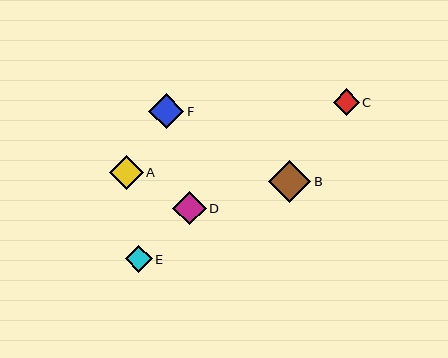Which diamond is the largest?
Diamond B is the largest with a size of approximately 42 pixels.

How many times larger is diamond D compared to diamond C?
Diamond D is approximately 1.3 times the size of diamond C.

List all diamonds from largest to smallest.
From largest to smallest: B, F, D, A, E, C.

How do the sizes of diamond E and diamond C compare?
Diamond E and diamond C are approximately the same size.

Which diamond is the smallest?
Diamond C is the smallest with a size of approximately 26 pixels.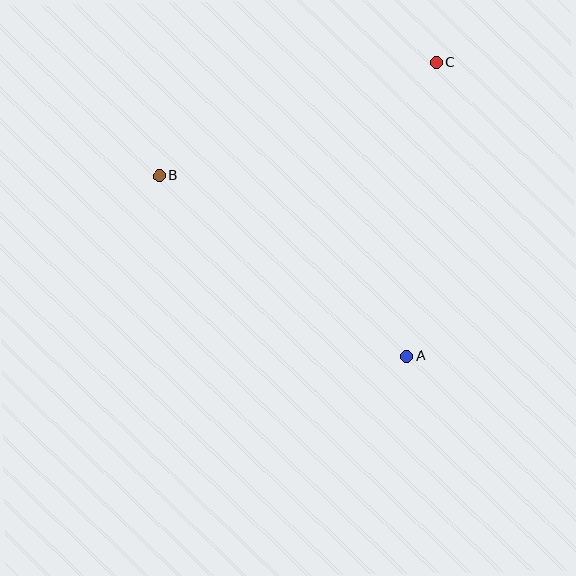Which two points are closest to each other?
Points A and C are closest to each other.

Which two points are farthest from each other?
Points A and B are farthest from each other.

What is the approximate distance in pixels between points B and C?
The distance between B and C is approximately 299 pixels.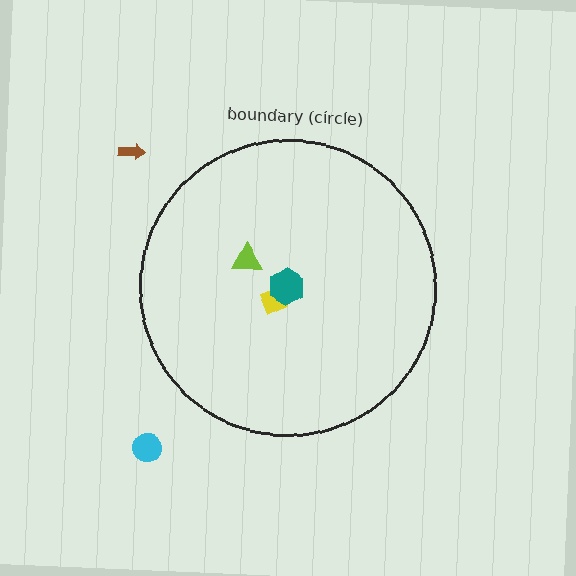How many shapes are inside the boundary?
3 inside, 2 outside.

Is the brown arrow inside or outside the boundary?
Outside.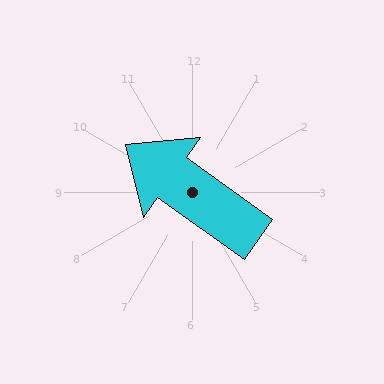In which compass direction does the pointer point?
Northwest.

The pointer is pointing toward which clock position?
Roughly 10 o'clock.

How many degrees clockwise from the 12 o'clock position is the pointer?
Approximately 305 degrees.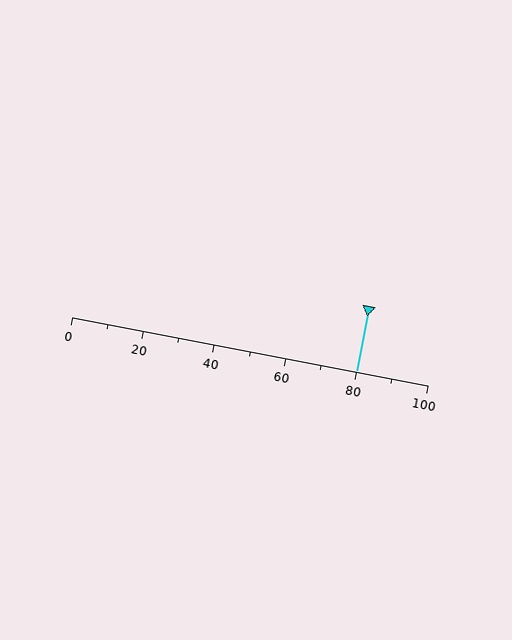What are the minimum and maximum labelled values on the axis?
The axis runs from 0 to 100.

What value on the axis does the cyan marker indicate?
The marker indicates approximately 80.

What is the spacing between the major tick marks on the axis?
The major ticks are spaced 20 apart.